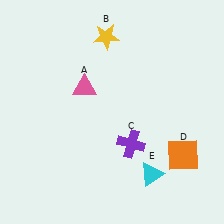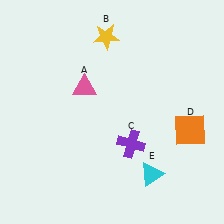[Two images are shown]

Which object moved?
The orange square (D) moved up.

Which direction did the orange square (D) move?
The orange square (D) moved up.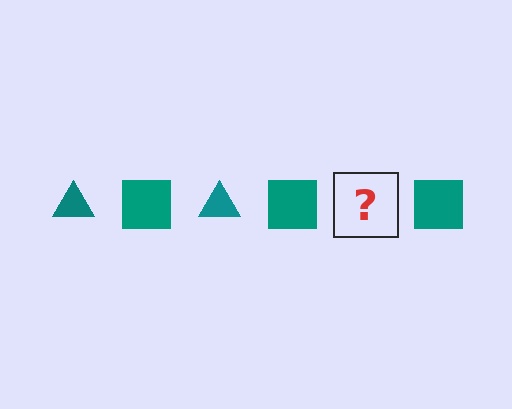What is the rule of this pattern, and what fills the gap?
The rule is that the pattern cycles through triangle, square shapes in teal. The gap should be filled with a teal triangle.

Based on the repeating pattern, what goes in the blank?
The blank should be a teal triangle.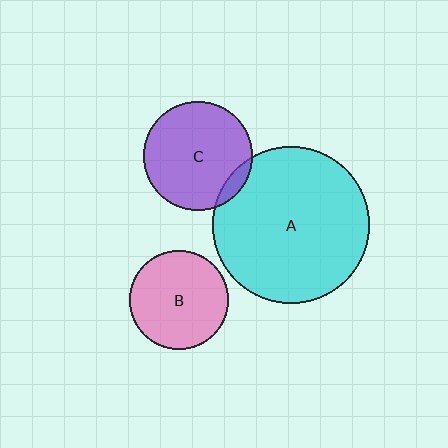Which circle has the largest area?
Circle A (cyan).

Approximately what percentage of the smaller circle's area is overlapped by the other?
Approximately 10%.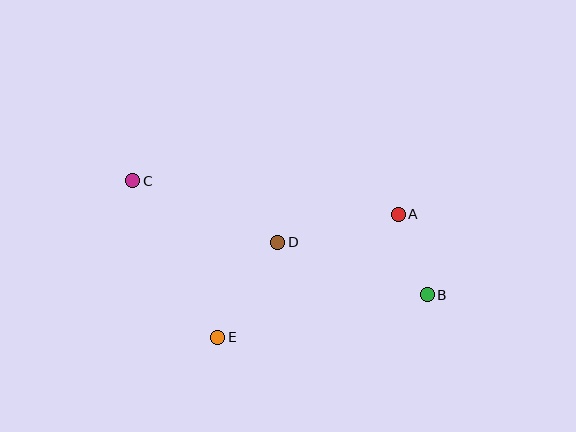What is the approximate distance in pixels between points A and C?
The distance between A and C is approximately 268 pixels.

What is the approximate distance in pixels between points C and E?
The distance between C and E is approximately 178 pixels.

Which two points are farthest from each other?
Points B and C are farthest from each other.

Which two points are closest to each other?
Points A and B are closest to each other.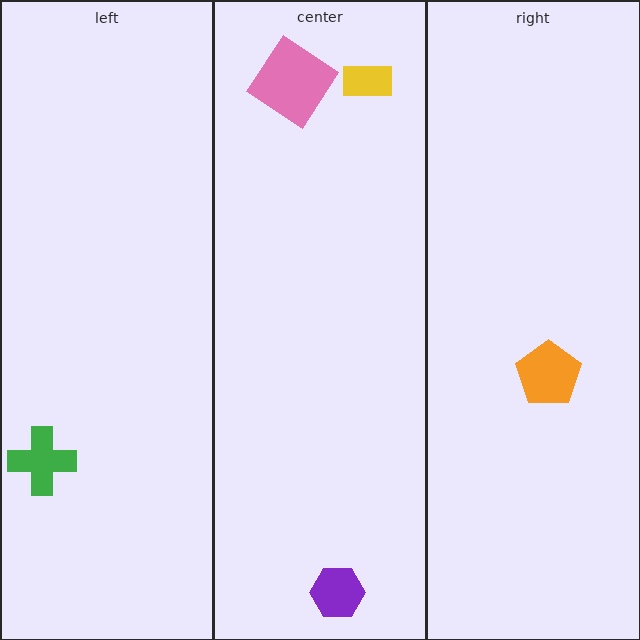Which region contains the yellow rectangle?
The center region.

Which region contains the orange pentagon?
The right region.